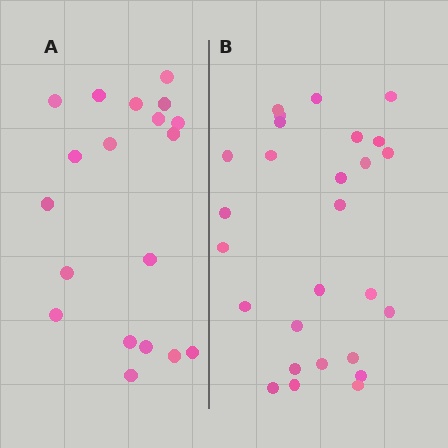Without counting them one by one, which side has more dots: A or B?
Region B (the right region) has more dots.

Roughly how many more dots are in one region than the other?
Region B has roughly 8 or so more dots than region A.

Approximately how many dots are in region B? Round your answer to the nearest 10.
About 30 dots. (The exact count is 27, which rounds to 30.)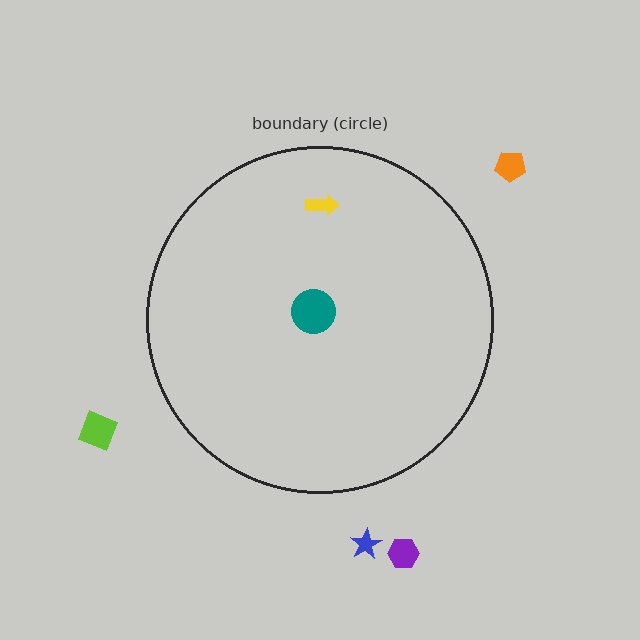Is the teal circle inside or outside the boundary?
Inside.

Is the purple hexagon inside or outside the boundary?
Outside.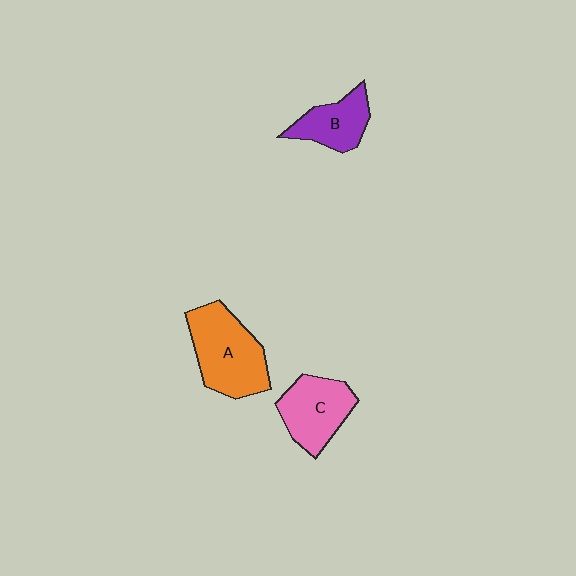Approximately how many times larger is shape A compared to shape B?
Approximately 1.7 times.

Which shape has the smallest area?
Shape B (purple).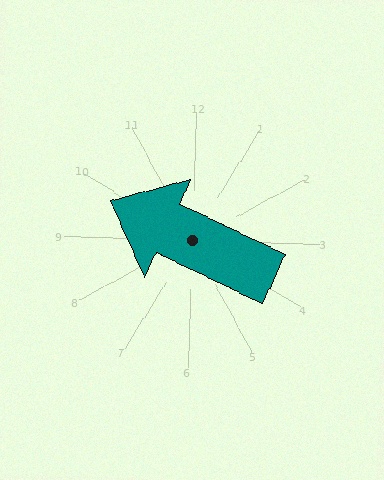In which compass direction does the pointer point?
Northwest.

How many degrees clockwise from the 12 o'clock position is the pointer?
Approximately 294 degrees.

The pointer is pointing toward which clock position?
Roughly 10 o'clock.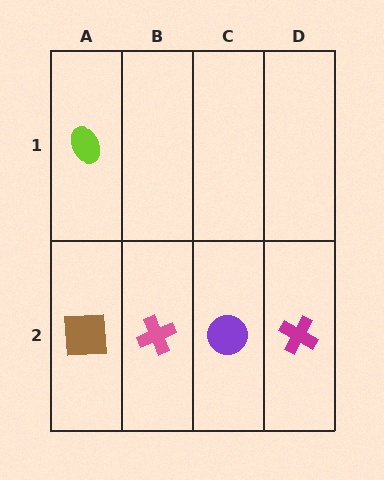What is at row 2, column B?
A pink cross.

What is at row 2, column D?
A magenta cross.